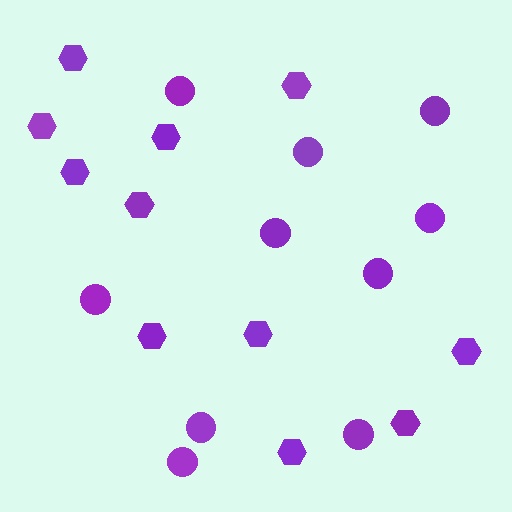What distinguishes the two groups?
There are 2 groups: one group of hexagons (11) and one group of circles (10).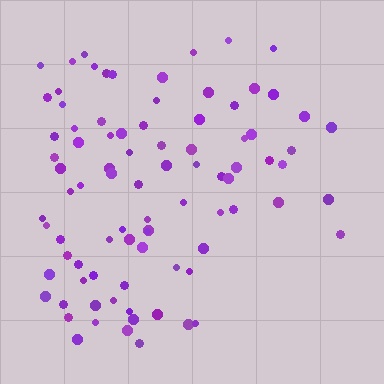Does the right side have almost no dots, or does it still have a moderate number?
Still a moderate number, just noticeably fewer than the left.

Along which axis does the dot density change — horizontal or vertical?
Horizontal.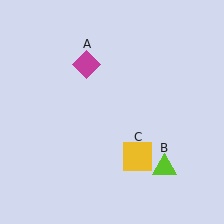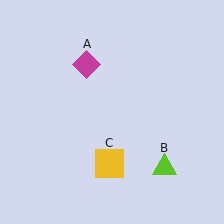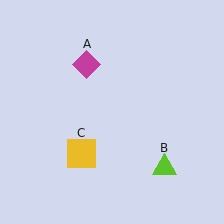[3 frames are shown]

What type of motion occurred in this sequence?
The yellow square (object C) rotated clockwise around the center of the scene.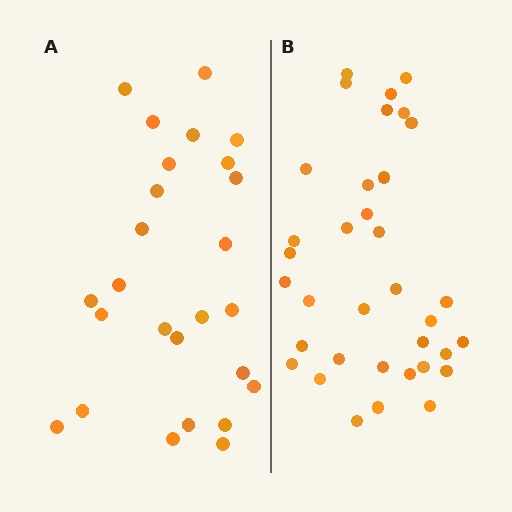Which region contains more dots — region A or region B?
Region B (the right region) has more dots.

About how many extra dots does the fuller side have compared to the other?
Region B has roughly 8 or so more dots than region A.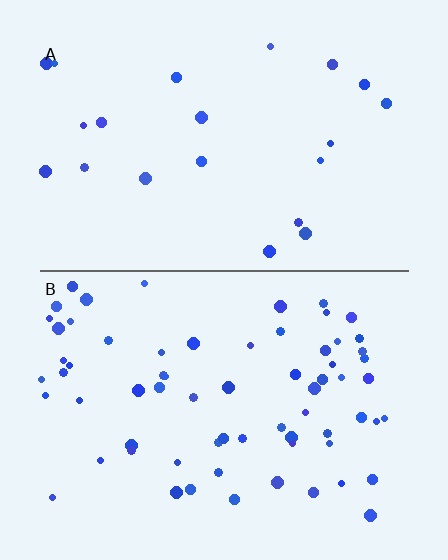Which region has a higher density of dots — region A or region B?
B (the bottom).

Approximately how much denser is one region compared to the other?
Approximately 3.1× — region B over region A.